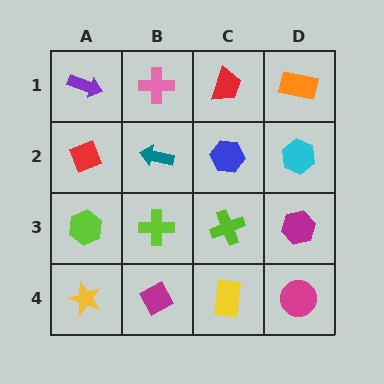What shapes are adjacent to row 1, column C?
A blue hexagon (row 2, column C), a pink cross (row 1, column B), an orange rectangle (row 1, column D).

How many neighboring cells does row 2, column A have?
3.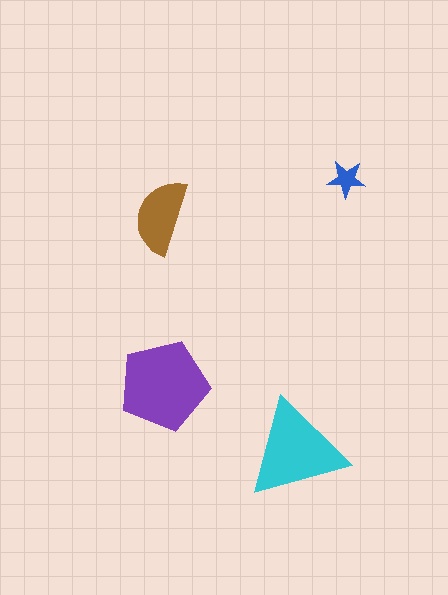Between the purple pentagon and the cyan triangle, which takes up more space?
The purple pentagon.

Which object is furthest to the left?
The brown semicircle is leftmost.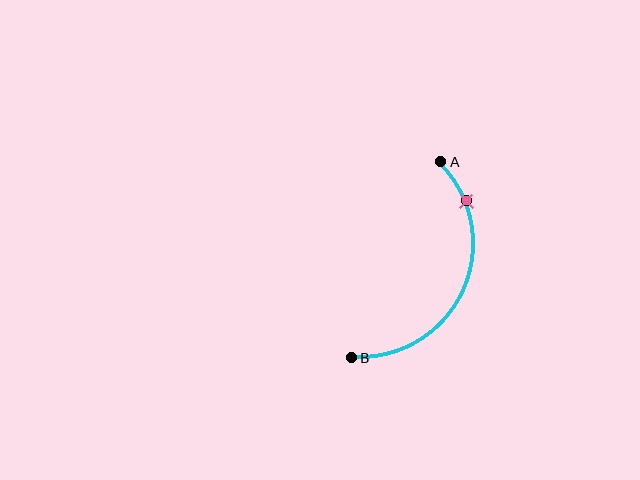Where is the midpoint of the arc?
The arc midpoint is the point on the curve farthest from the straight line joining A and B. It sits to the right of that line.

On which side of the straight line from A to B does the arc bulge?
The arc bulges to the right of the straight line connecting A and B.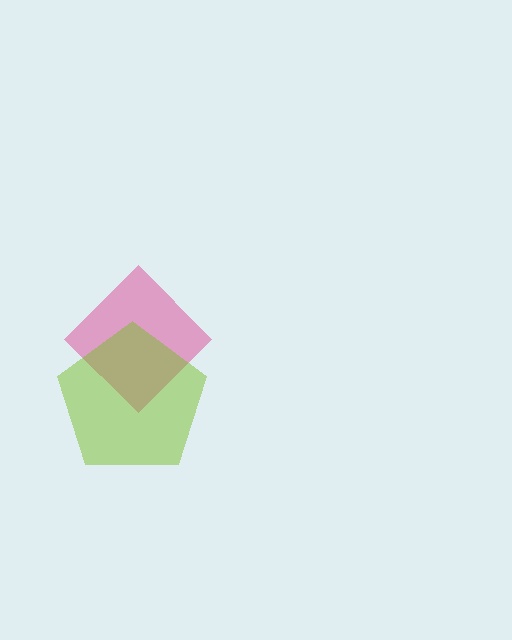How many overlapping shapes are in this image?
There are 2 overlapping shapes in the image.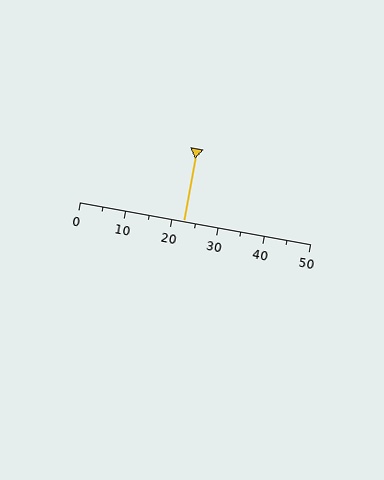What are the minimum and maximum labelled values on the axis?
The axis runs from 0 to 50.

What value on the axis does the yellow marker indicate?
The marker indicates approximately 22.5.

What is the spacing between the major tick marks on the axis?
The major ticks are spaced 10 apart.